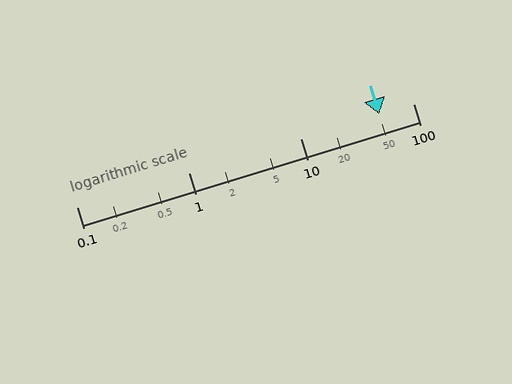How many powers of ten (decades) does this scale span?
The scale spans 3 decades, from 0.1 to 100.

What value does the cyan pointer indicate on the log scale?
The pointer indicates approximately 50.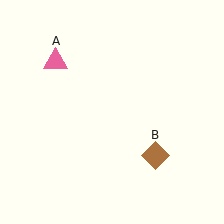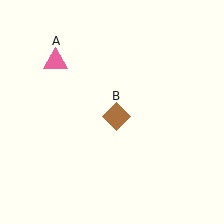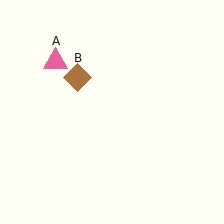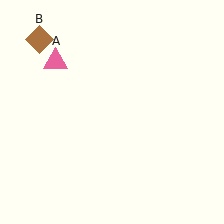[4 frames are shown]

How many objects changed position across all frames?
1 object changed position: brown diamond (object B).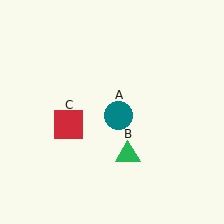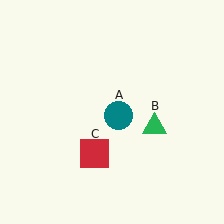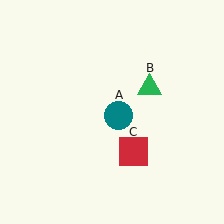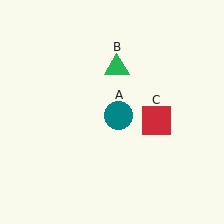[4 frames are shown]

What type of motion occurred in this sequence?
The green triangle (object B), red square (object C) rotated counterclockwise around the center of the scene.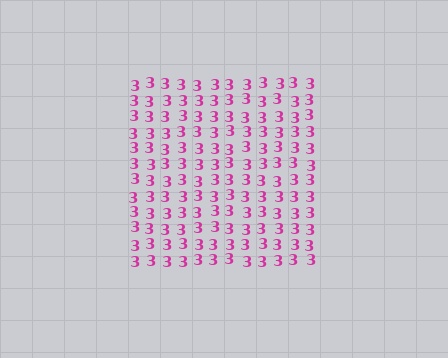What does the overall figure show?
The overall figure shows a square.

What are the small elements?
The small elements are digit 3's.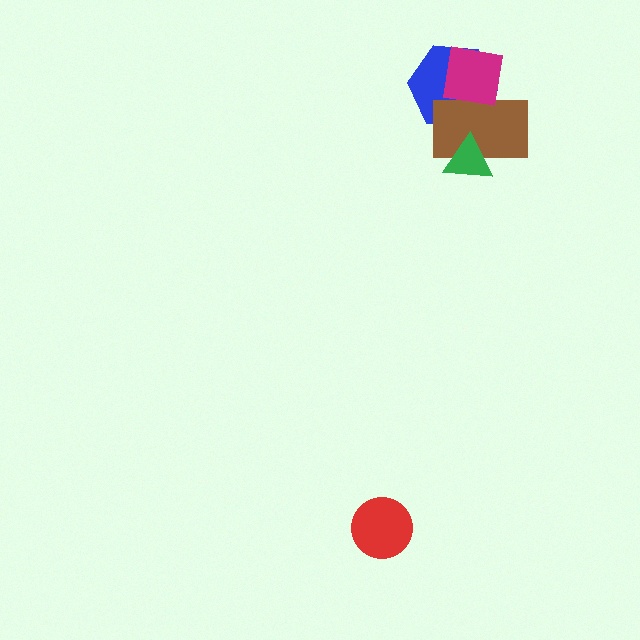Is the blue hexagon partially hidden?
Yes, it is partially covered by another shape.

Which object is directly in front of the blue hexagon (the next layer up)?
The brown rectangle is directly in front of the blue hexagon.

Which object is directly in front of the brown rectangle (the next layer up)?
The green triangle is directly in front of the brown rectangle.